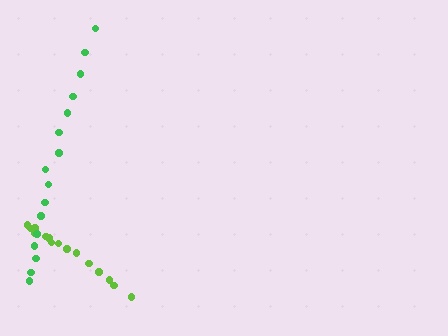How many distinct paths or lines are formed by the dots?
There are 2 distinct paths.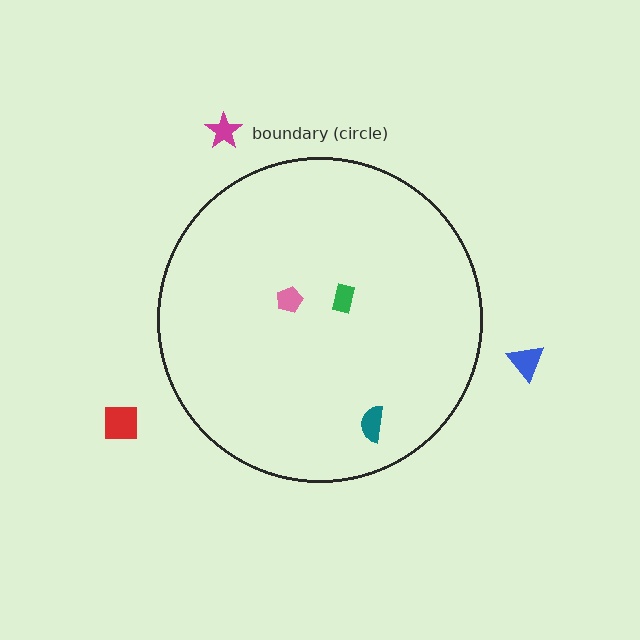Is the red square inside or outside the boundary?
Outside.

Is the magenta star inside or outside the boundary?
Outside.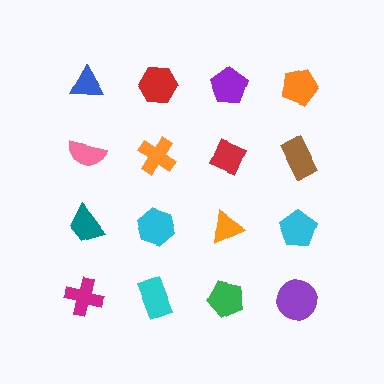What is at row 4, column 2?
A cyan rectangle.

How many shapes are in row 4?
4 shapes.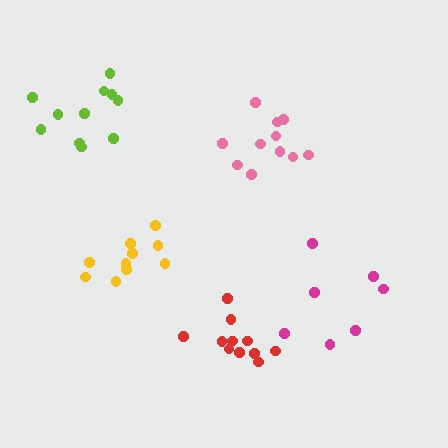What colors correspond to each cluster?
The clusters are colored: magenta, red, pink, lime, yellow.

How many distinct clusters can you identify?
There are 5 distinct clusters.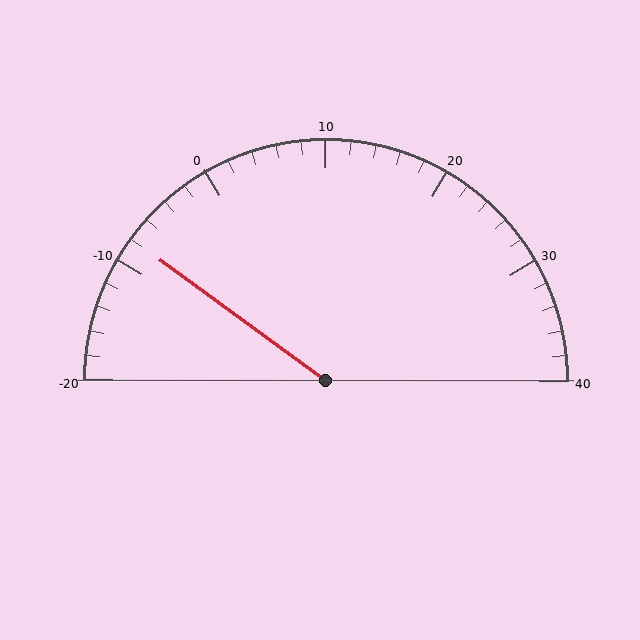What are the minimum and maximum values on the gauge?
The gauge ranges from -20 to 40.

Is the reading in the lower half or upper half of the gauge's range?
The reading is in the lower half of the range (-20 to 40).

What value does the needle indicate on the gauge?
The needle indicates approximately -8.